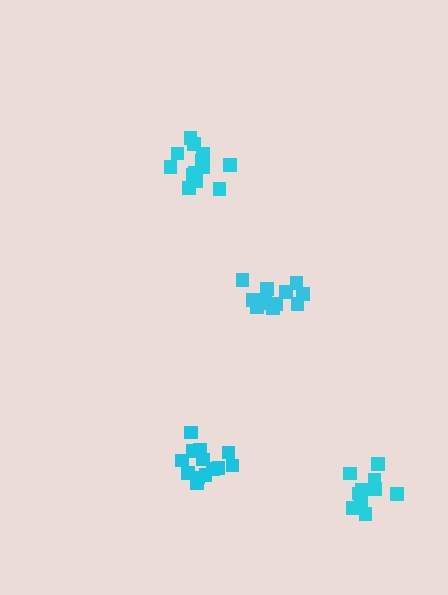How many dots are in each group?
Group 1: 13 dots, Group 2: 10 dots, Group 3: 13 dots, Group 4: 11 dots (47 total).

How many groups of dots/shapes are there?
There are 4 groups.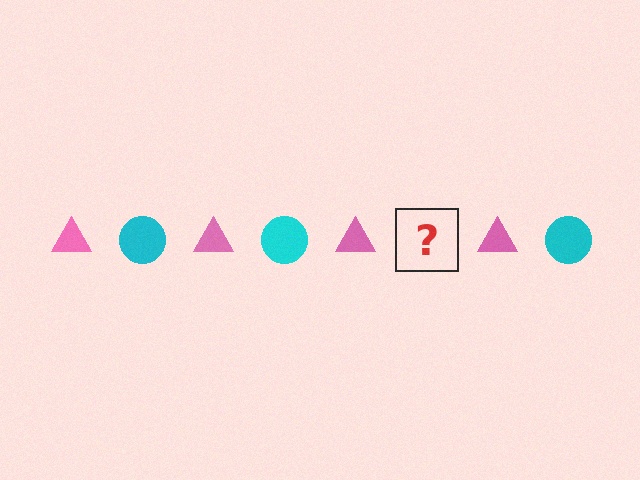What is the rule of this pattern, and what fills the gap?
The rule is that the pattern alternates between pink triangle and cyan circle. The gap should be filled with a cyan circle.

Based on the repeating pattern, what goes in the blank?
The blank should be a cyan circle.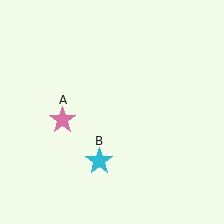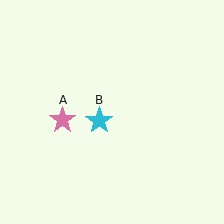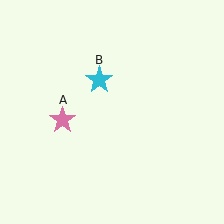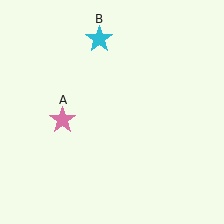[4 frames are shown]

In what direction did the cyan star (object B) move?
The cyan star (object B) moved up.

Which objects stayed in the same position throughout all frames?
Pink star (object A) remained stationary.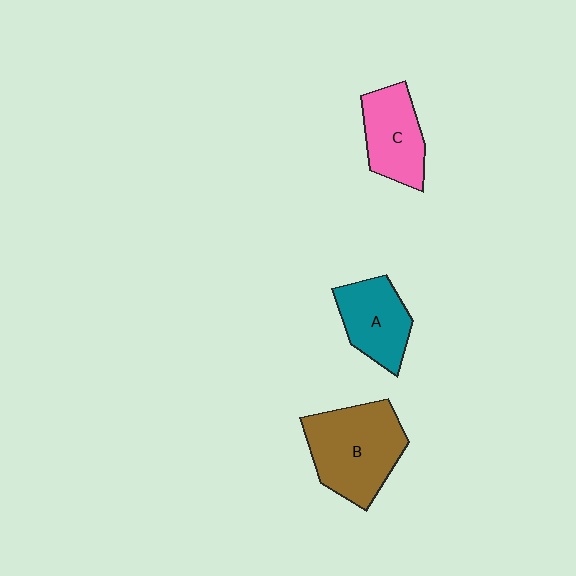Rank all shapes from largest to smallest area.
From largest to smallest: B (brown), C (pink), A (teal).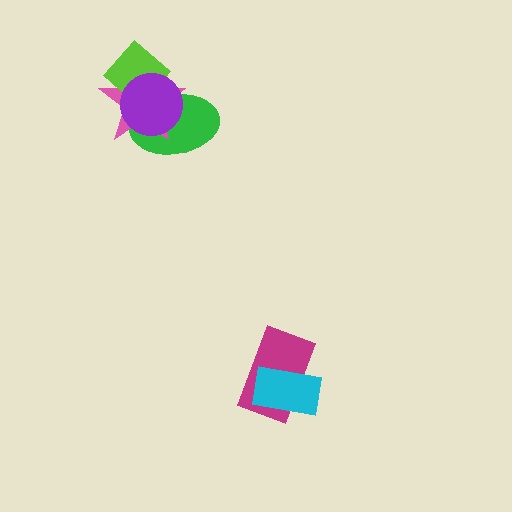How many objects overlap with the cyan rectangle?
1 object overlaps with the cyan rectangle.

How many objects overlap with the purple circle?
3 objects overlap with the purple circle.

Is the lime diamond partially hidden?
Yes, it is partially covered by another shape.